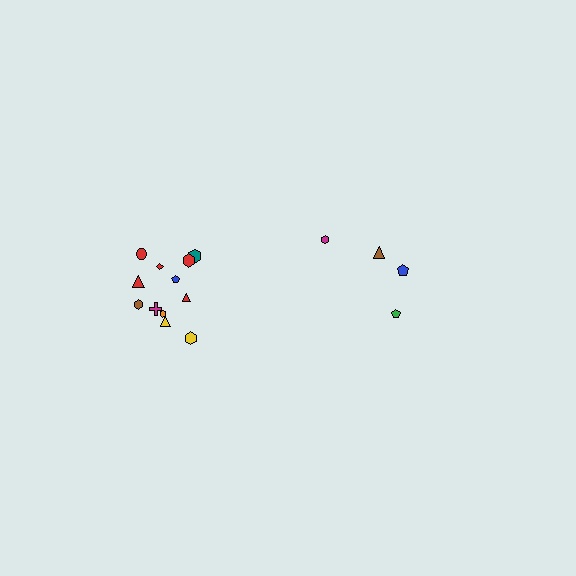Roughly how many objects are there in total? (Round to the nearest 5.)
Roughly 15 objects in total.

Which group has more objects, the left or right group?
The left group.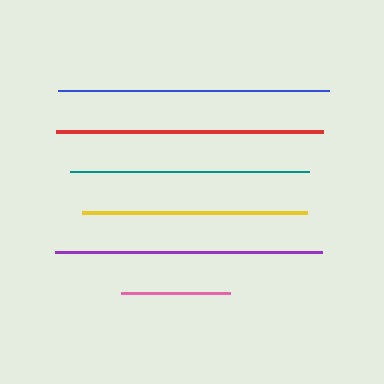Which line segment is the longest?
The blue line is the longest at approximately 271 pixels.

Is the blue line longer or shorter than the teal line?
The blue line is longer than the teal line.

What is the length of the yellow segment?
The yellow segment is approximately 225 pixels long.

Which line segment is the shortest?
The pink line is the shortest at approximately 109 pixels.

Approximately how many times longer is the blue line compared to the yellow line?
The blue line is approximately 1.2 times the length of the yellow line.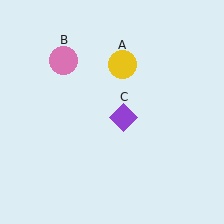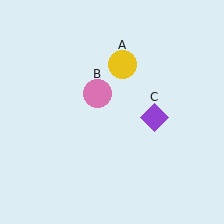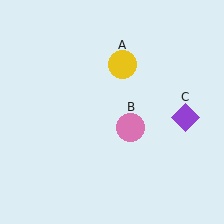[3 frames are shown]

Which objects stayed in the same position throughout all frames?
Yellow circle (object A) remained stationary.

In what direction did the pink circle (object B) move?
The pink circle (object B) moved down and to the right.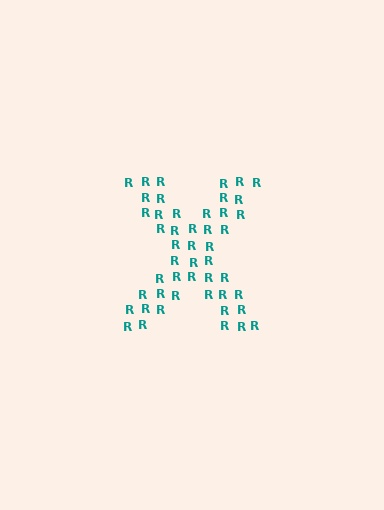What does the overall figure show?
The overall figure shows the letter X.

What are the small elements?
The small elements are letter R's.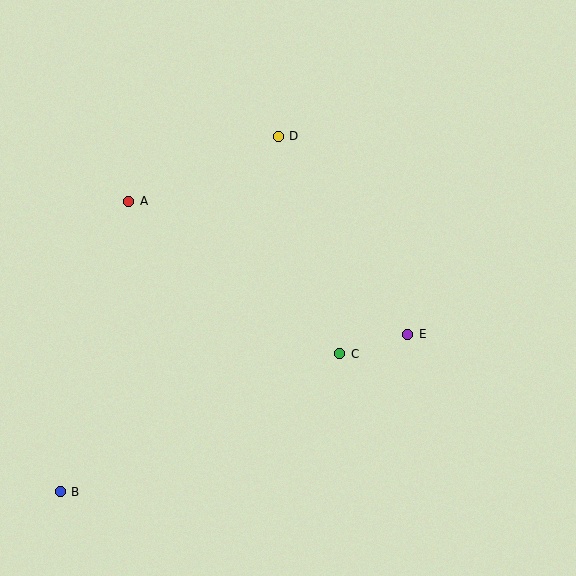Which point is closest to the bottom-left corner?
Point B is closest to the bottom-left corner.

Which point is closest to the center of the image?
Point C at (340, 354) is closest to the center.